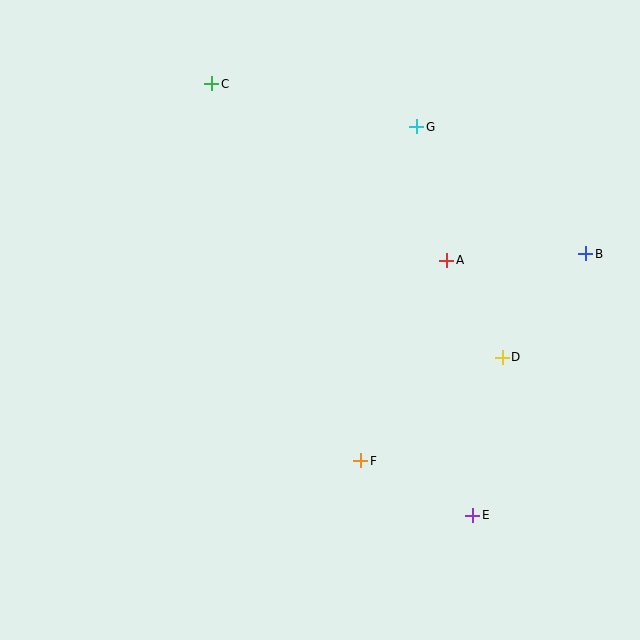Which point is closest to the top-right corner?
Point G is closest to the top-right corner.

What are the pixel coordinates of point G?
Point G is at (417, 127).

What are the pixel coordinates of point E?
Point E is at (473, 515).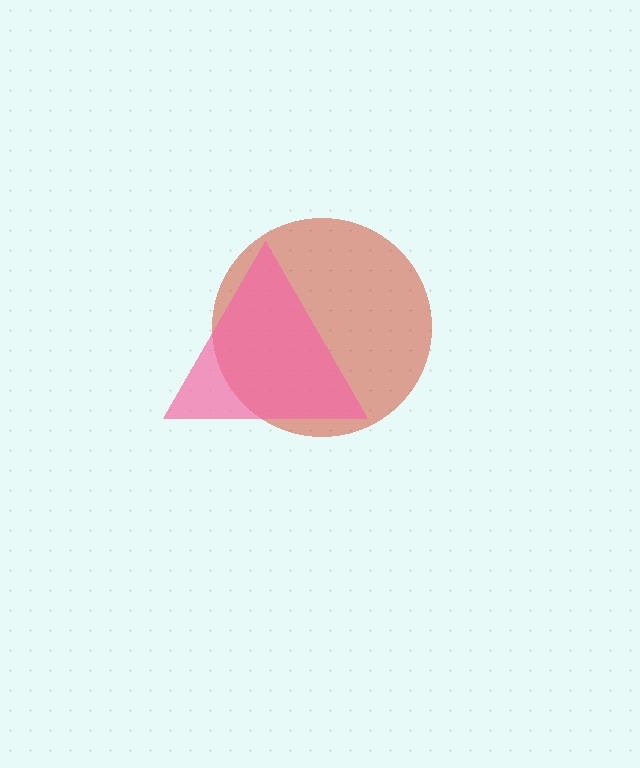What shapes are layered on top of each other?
The layered shapes are: a red circle, a pink triangle.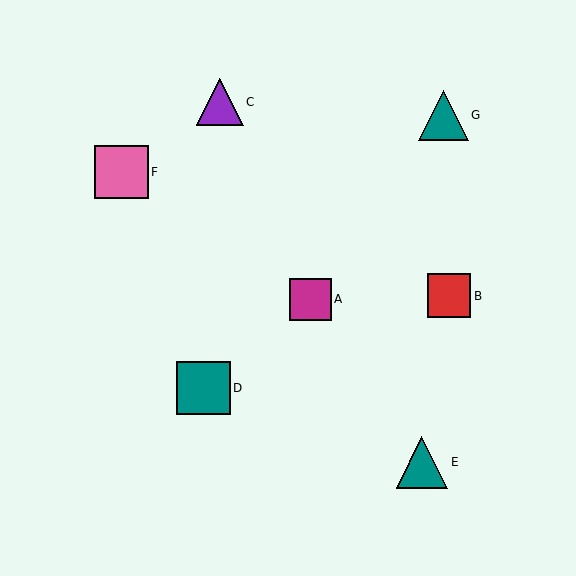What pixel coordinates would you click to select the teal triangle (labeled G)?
Click at (443, 115) to select the teal triangle G.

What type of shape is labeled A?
Shape A is a magenta square.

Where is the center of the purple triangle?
The center of the purple triangle is at (220, 102).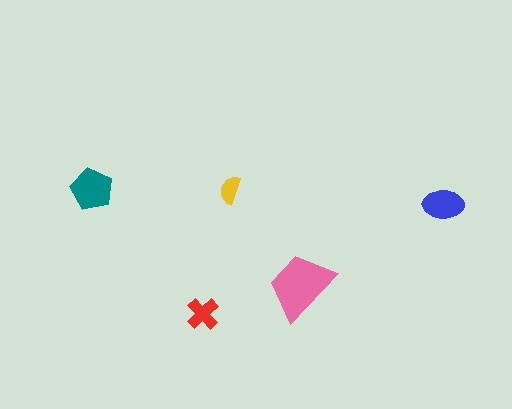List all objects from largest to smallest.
The pink trapezoid, the teal pentagon, the blue ellipse, the red cross, the yellow semicircle.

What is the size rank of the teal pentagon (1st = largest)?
2nd.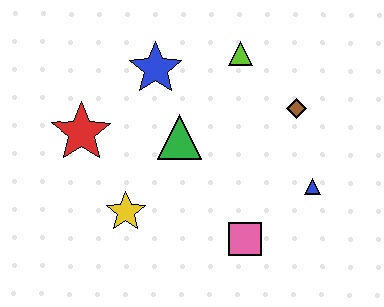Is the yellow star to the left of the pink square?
Yes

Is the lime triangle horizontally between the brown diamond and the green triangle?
Yes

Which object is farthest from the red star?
The blue triangle is farthest from the red star.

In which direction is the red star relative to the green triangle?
The red star is to the left of the green triangle.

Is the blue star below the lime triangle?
Yes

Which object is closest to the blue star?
The green triangle is closest to the blue star.